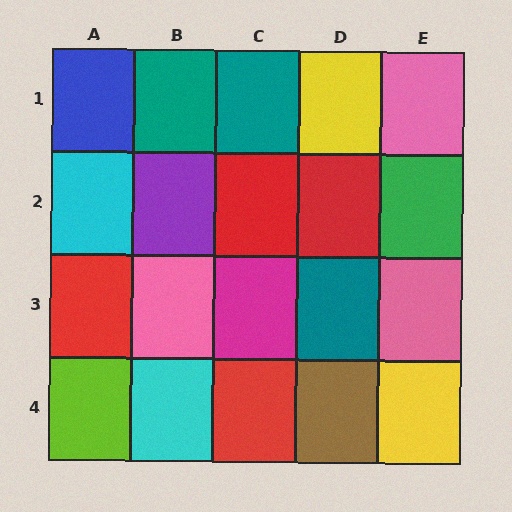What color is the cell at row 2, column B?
Purple.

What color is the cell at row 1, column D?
Yellow.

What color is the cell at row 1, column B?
Teal.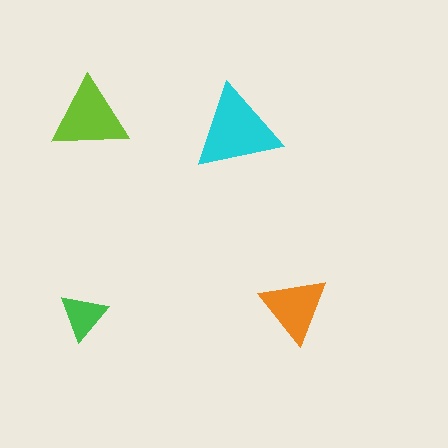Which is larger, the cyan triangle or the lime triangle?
The cyan one.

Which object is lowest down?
The green triangle is bottommost.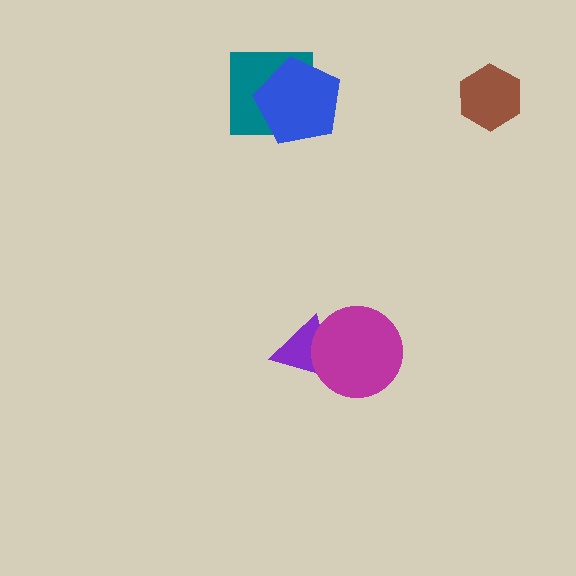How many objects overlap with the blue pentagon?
1 object overlaps with the blue pentagon.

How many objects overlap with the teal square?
1 object overlaps with the teal square.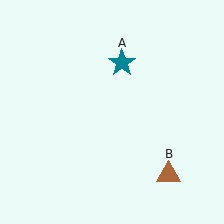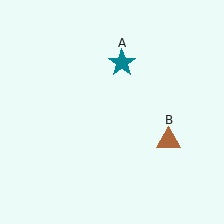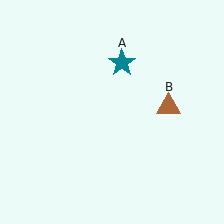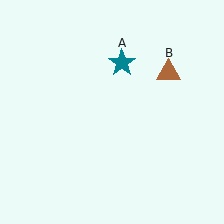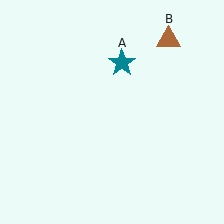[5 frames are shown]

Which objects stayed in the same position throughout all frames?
Teal star (object A) remained stationary.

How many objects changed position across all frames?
1 object changed position: brown triangle (object B).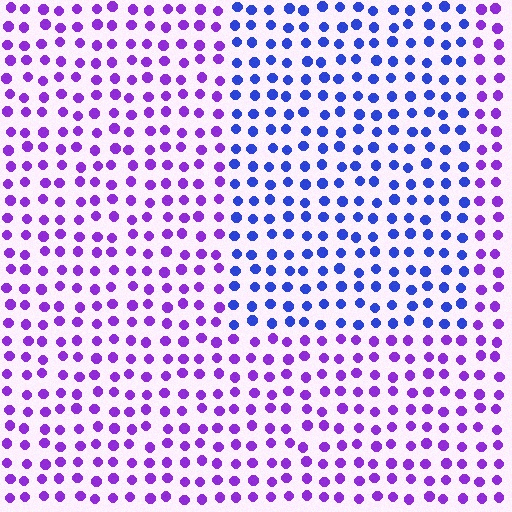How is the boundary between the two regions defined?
The boundary is defined purely by a slight shift in hue (about 44 degrees). Spacing, size, and orientation are identical on both sides.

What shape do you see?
I see a rectangle.